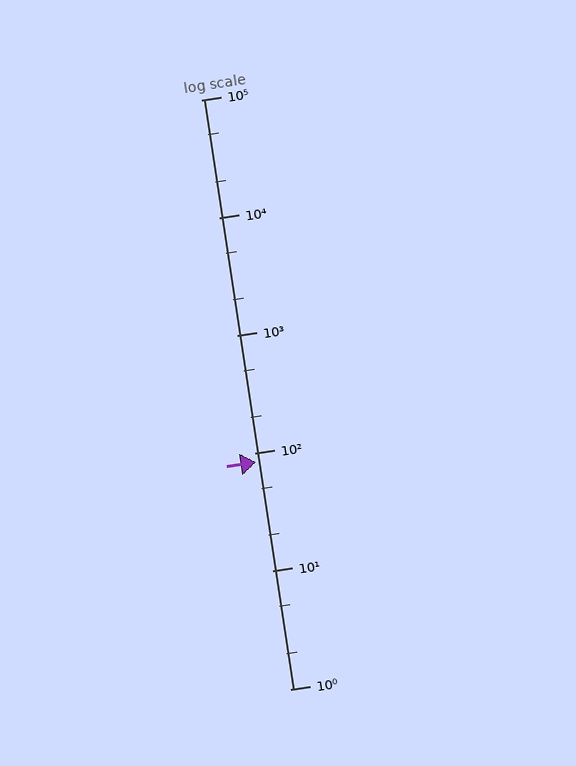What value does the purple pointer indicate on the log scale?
The pointer indicates approximately 85.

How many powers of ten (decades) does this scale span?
The scale spans 5 decades, from 1 to 100000.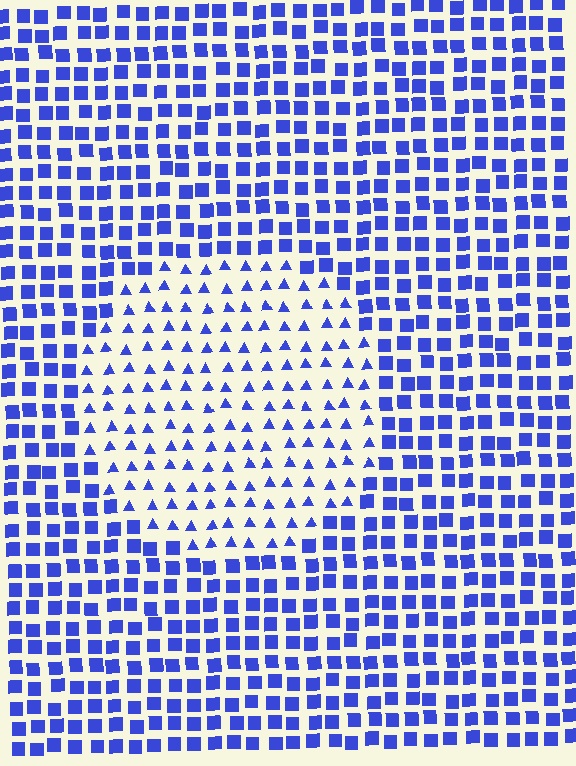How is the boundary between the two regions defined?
The boundary is defined by a change in element shape: triangles inside vs. squares outside. All elements share the same color and spacing.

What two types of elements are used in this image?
The image uses triangles inside the circle region and squares outside it.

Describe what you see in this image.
The image is filled with small blue elements arranged in a uniform grid. A circle-shaped region contains triangles, while the surrounding area contains squares. The boundary is defined purely by the change in element shape.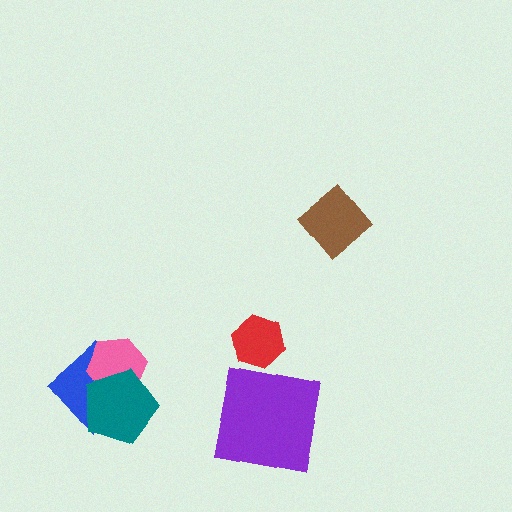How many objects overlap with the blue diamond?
2 objects overlap with the blue diamond.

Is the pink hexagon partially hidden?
Yes, it is partially covered by another shape.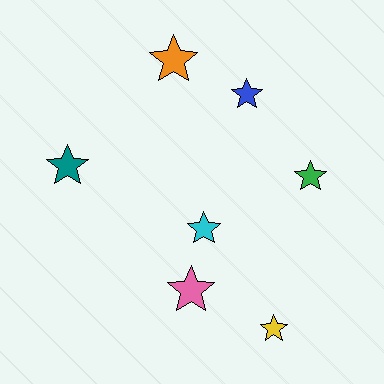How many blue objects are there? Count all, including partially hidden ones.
There is 1 blue object.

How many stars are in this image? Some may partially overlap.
There are 7 stars.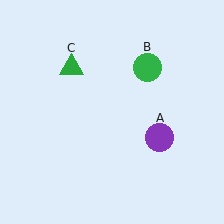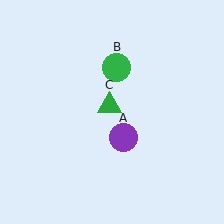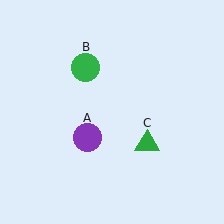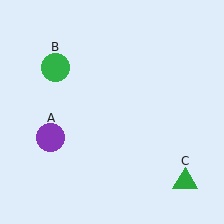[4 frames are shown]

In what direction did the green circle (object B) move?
The green circle (object B) moved left.